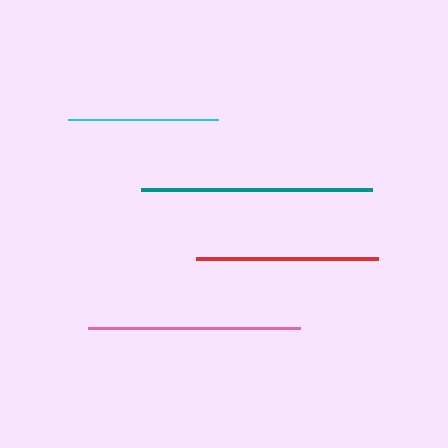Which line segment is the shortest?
The cyan line is the shortest at approximately 150 pixels.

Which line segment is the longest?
The teal line is the longest at approximately 231 pixels.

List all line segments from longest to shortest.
From longest to shortest: teal, pink, red, cyan.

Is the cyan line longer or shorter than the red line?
The red line is longer than the cyan line.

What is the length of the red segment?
The red segment is approximately 183 pixels long.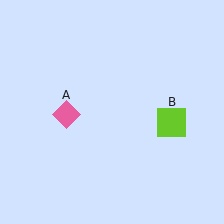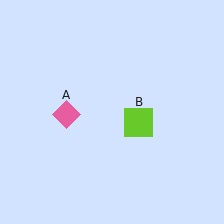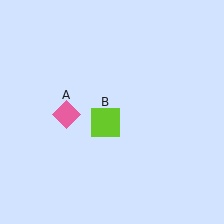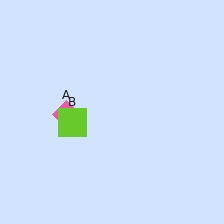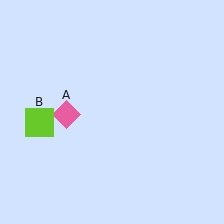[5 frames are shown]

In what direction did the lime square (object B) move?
The lime square (object B) moved left.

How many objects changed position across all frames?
1 object changed position: lime square (object B).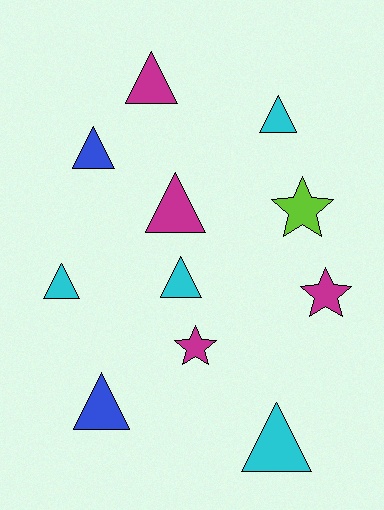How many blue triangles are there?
There are 2 blue triangles.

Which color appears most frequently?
Magenta, with 4 objects.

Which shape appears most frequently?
Triangle, with 8 objects.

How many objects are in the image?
There are 11 objects.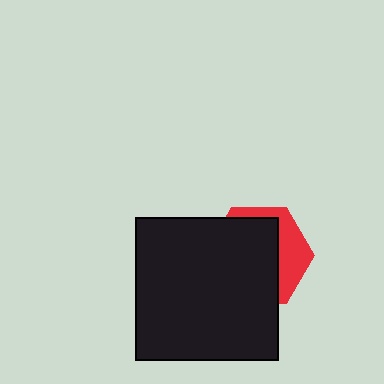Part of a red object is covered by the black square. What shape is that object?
It is a hexagon.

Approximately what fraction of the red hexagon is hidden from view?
Roughly 68% of the red hexagon is hidden behind the black square.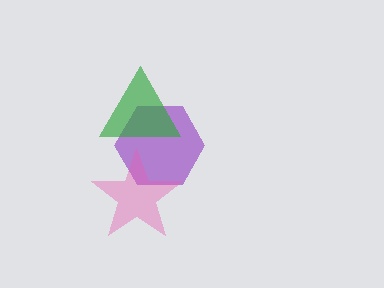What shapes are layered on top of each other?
The layered shapes are: a purple hexagon, a green triangle, a pink star.